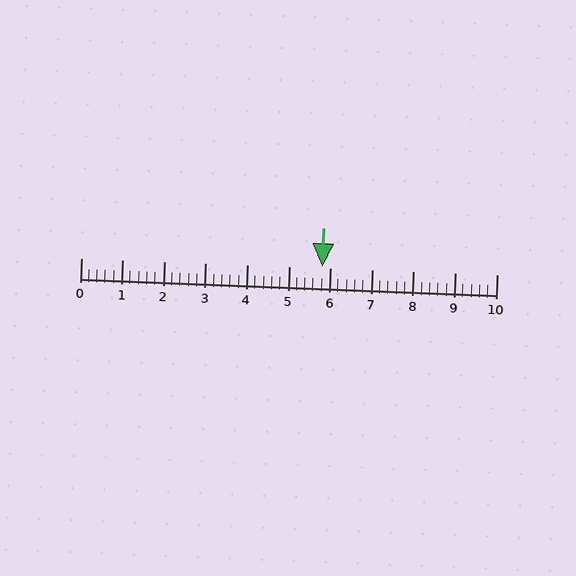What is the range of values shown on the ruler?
The ruler shows values from 0 to 10.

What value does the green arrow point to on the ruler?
The green arrow points to approximately 5.8.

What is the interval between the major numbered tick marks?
The major tick marks are spaced 1 units apart.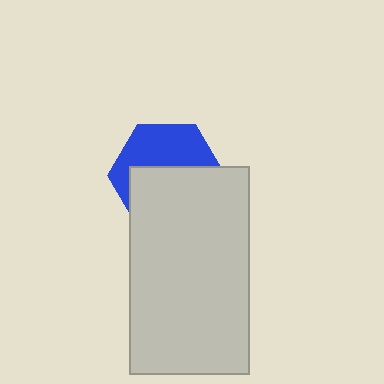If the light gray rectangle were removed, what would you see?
You would see the complete blue hexagon.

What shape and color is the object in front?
The object in front is a light gray rectangle.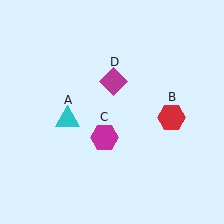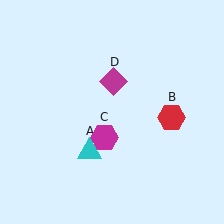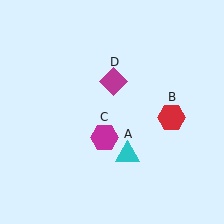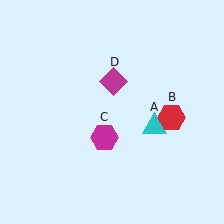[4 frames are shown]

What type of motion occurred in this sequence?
The cyan triangle (object A) rotated counterclockwise around the center of the scene.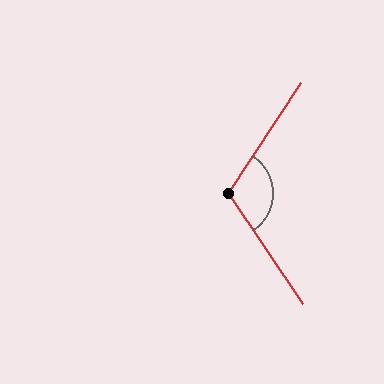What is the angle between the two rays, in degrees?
Approximately 113 degrees.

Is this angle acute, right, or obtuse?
It is obtuse.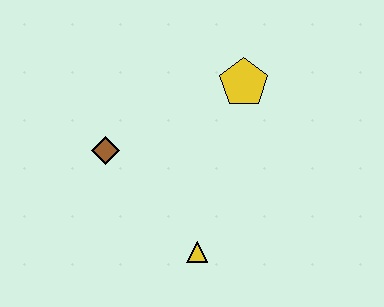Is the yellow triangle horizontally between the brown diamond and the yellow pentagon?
Yes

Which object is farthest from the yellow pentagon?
The yellow triangle is farthest from the yellow pentagon.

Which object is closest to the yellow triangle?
The brown diamond is closest to the yellow triangle.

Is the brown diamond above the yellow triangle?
Yes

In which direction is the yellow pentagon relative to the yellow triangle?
The yellow pentagon is above the yellow triangle.